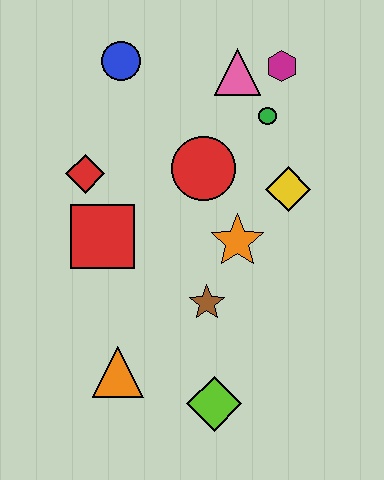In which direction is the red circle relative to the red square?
The red circle is to the right of the red square.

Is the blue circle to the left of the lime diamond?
Yes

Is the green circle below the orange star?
No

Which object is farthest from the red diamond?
The lime diamond is farthest from the red diamond.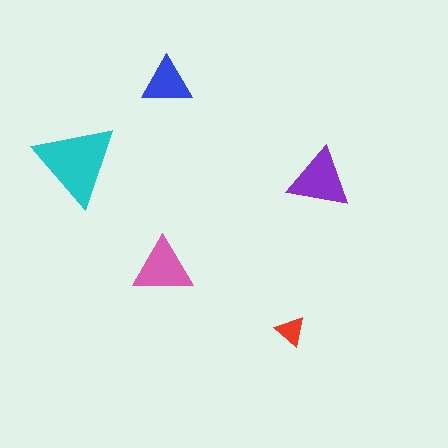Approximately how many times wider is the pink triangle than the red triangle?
About 2 times wider.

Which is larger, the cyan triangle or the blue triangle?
The cyan one.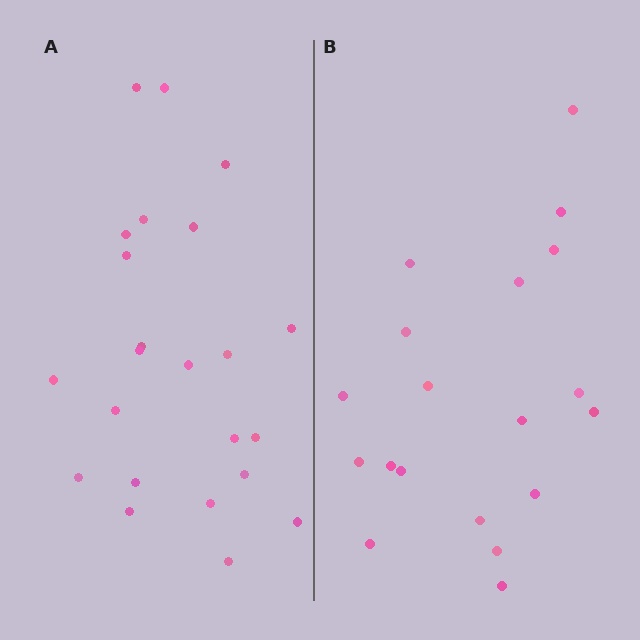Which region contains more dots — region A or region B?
Region A (the left region) has more dots.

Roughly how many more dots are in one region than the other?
Region A has about 4 more dots than region B.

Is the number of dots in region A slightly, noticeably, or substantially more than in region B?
Region A has only slightly more — the two regions are fairly close. The ratio is roughly 1.2 to 1.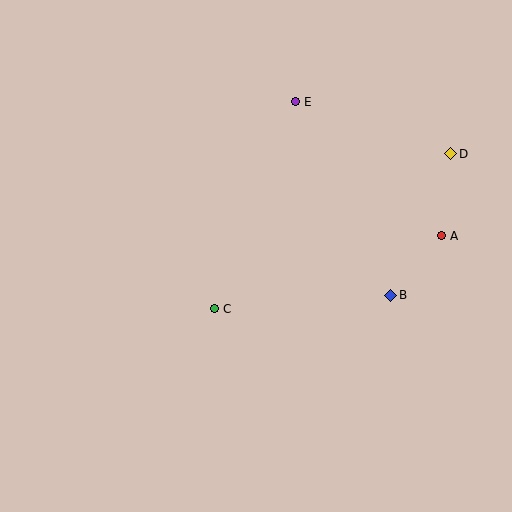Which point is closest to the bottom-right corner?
Point B is closest to the bottom-right corner.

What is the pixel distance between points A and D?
The distance between A and D is 82 pixels.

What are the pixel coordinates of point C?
Point C is at (215, 309).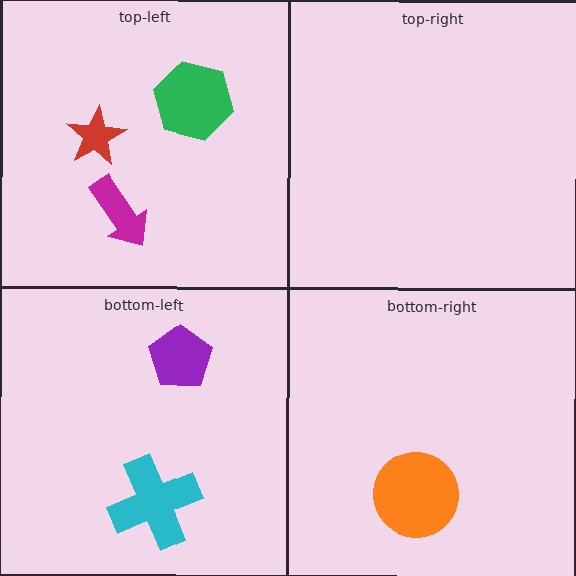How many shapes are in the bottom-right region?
1.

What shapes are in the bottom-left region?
The cyan cross, the purple pentagon.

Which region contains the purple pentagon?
The bottom-left region.